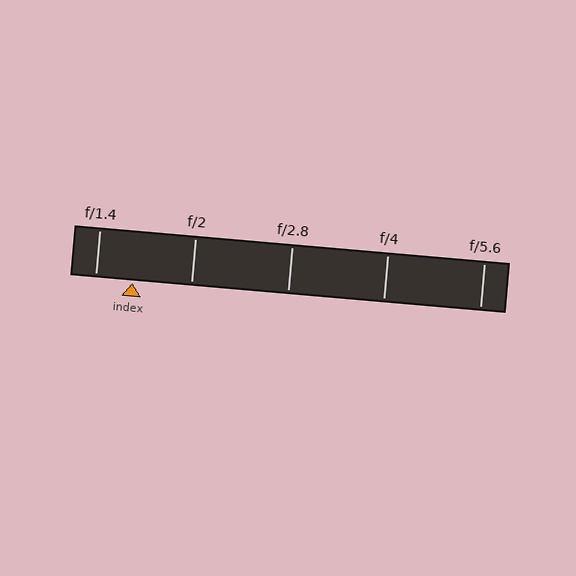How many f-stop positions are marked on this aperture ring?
There are 5 f-stop positions marked.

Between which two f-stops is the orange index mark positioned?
The index mark is between f/1.4 and f/2.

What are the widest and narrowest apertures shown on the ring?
The widest aperture shown is f/1.4 and the narrowest is f/5.6.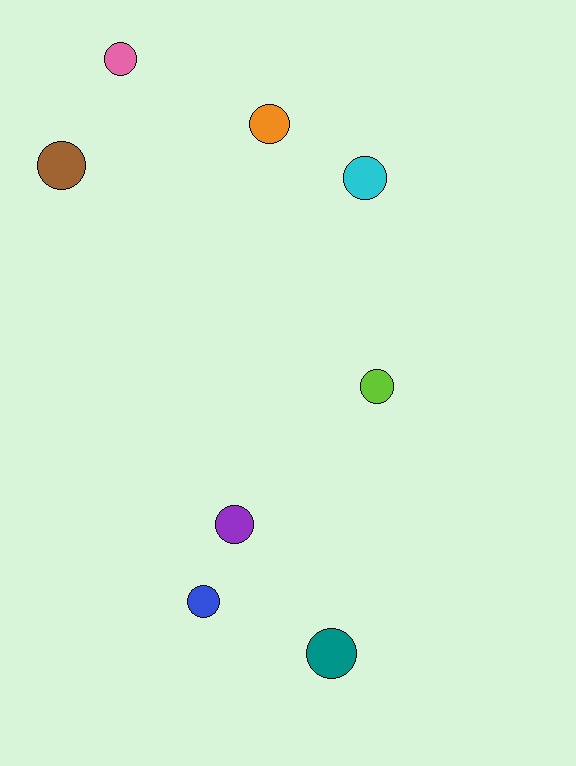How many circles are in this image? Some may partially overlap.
There are 8 circles.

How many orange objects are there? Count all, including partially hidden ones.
There is 1 orange object.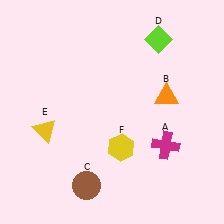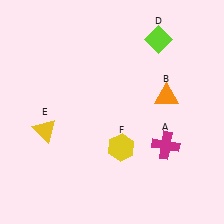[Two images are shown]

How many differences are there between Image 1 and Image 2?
There is 1 difference between the two images.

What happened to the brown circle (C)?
The brown circle (C) was removed in Image 2. It was in the bottom-left area of Image 1.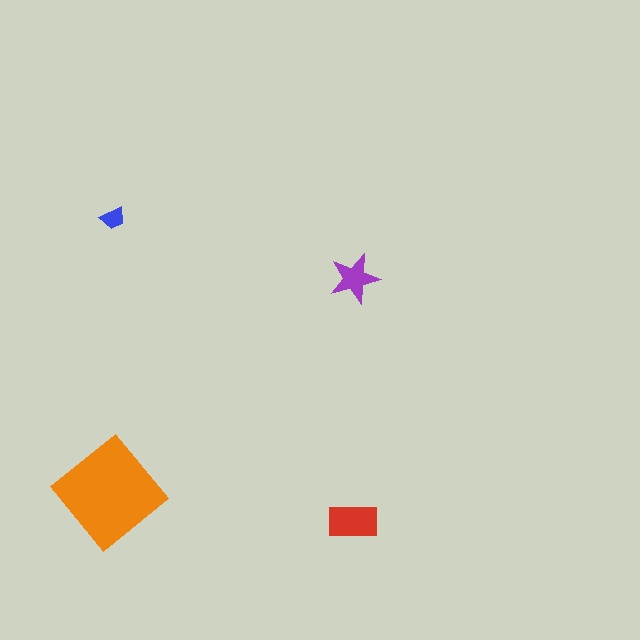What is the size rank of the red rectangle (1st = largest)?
2nd.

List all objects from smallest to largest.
The blue trapezoid, the purple star, the red rectangle, the orange diamond.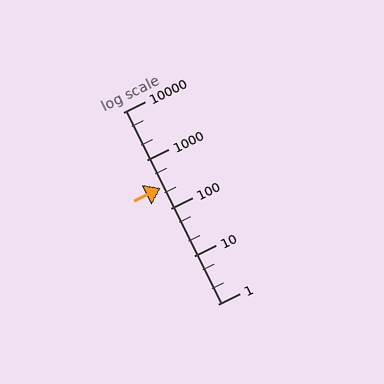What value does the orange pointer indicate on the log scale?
The pointer indicates approximately 260.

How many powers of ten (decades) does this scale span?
The scale spans 4 decades, from 1 to 10000.